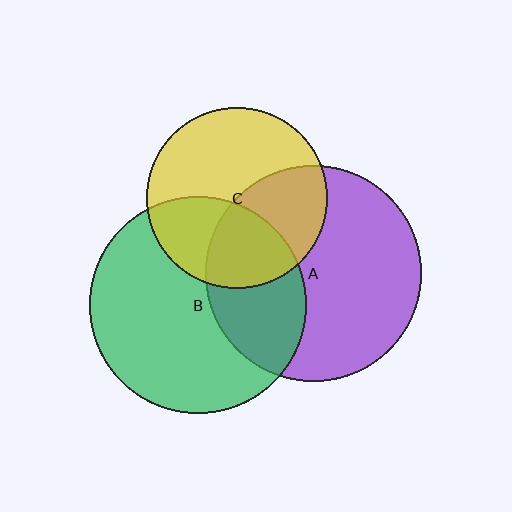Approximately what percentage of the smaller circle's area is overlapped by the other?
Approximately 35%.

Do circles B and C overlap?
Yes.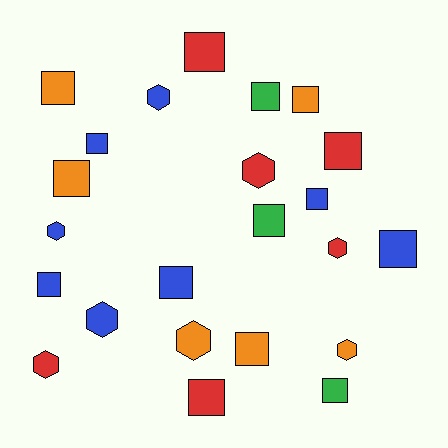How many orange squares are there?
There are 4 orange squares.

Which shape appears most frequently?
Square, with 15 objects.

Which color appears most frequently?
Blue, with 8 objects.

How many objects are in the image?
There are 23 objects.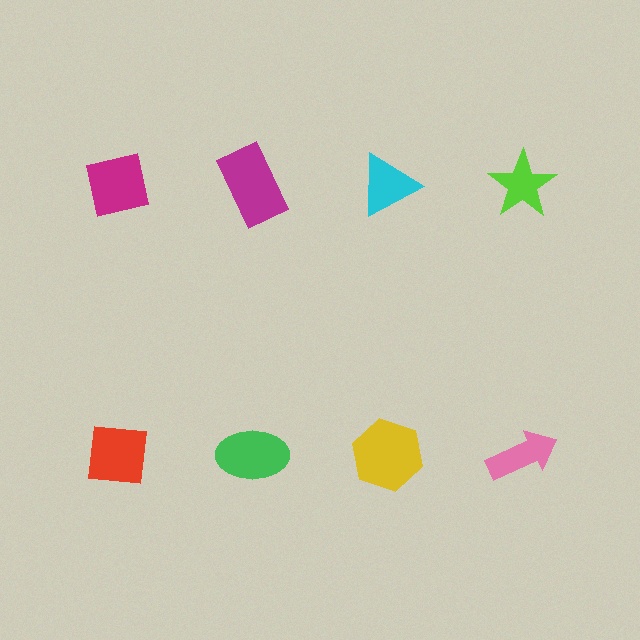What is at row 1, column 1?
A magenta square.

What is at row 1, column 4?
A lime star.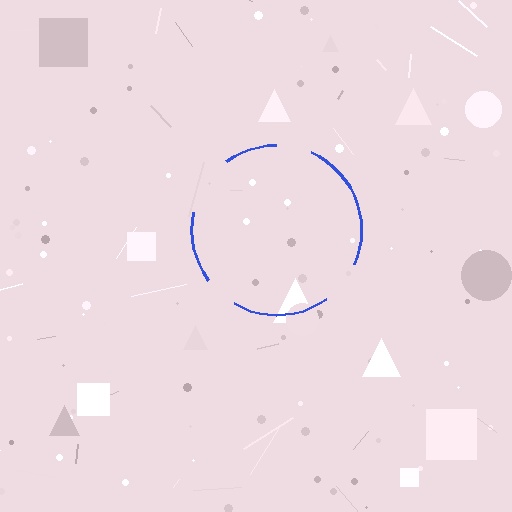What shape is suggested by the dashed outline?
The dashed outline suggests a circle.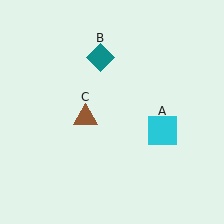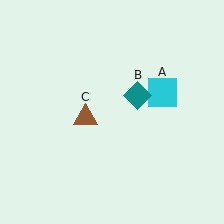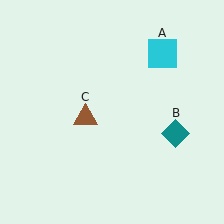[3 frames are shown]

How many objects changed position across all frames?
2 objects changed position: cyan square (object A), teal diamond (object B).